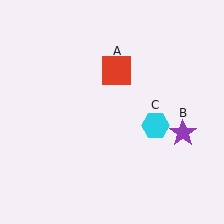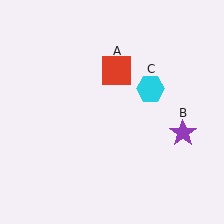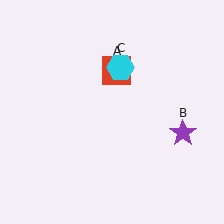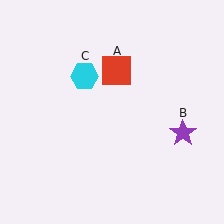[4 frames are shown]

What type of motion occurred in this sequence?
The cyan hexagon (object C) rotated counterclockwise around the center of the scene.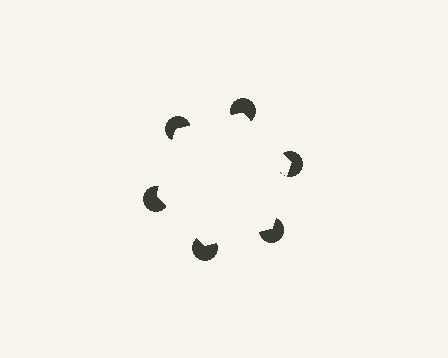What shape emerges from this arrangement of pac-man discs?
An illusory hexagon — its edges are inferred from the aligned wedge cuts in the pac-man discs, not physically drawn.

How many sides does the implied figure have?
6 sides.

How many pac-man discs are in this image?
There are 6 — one at each vertex of the illusory hexagon.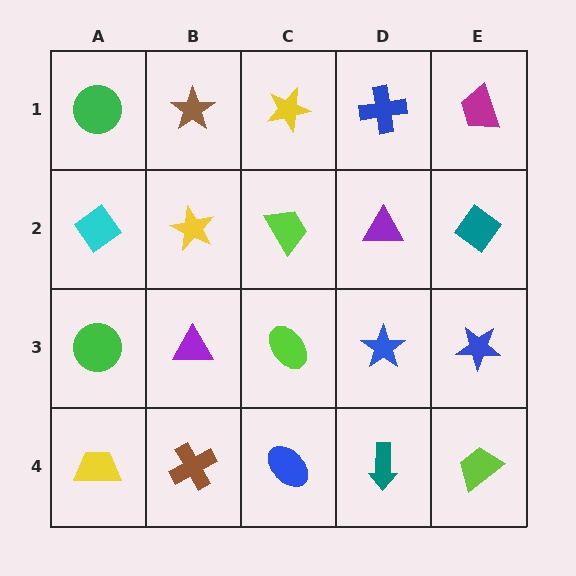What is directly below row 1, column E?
A teal diamond.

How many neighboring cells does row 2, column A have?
3.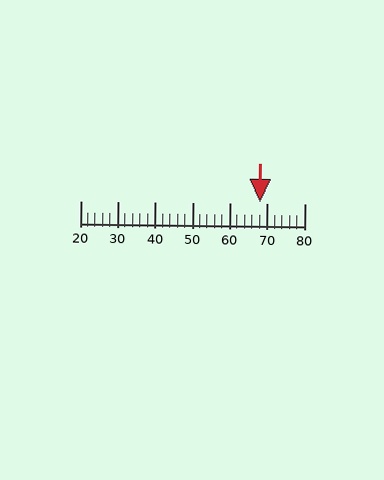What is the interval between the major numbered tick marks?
The major tick marks are spaced 10 units apart.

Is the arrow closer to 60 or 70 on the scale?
The arrow is closer to 70.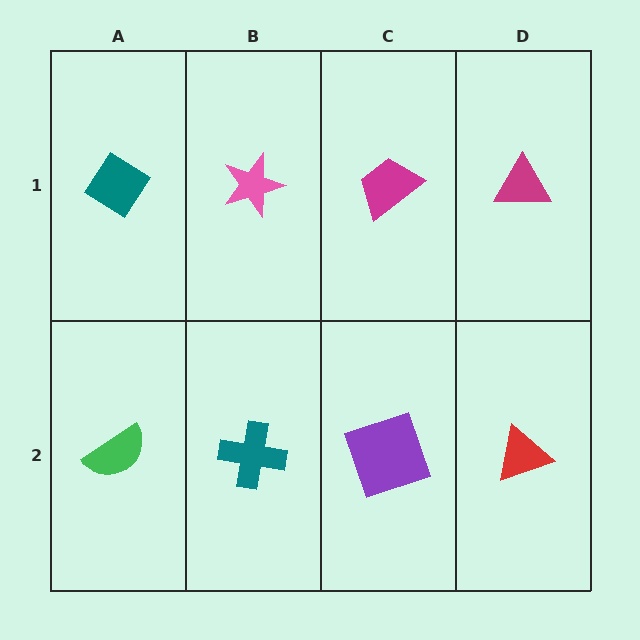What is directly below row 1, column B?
A teal cross.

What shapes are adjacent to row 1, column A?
A green semicircle (row 2, column A), a pink star (row 1, column B).